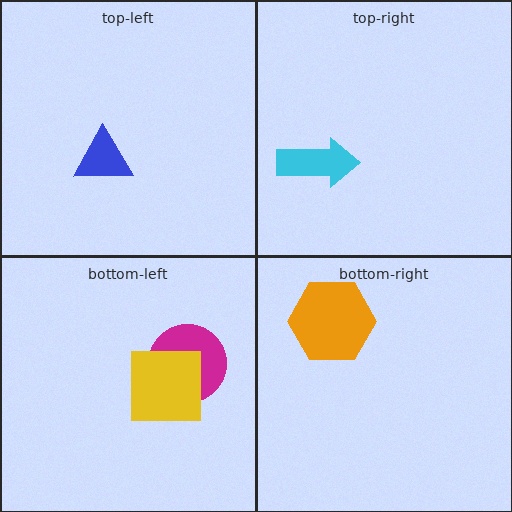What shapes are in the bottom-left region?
The magenta circle, the yellow square.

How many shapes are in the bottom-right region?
1.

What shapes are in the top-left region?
The blue triangle.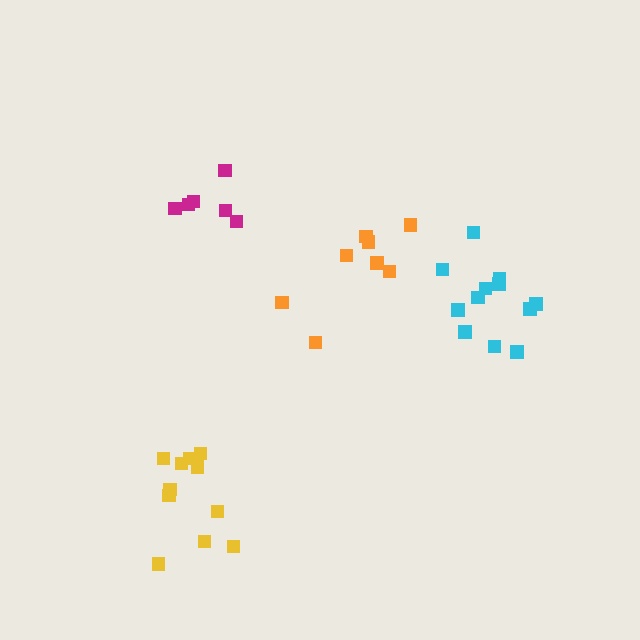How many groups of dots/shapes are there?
There are 4 groups.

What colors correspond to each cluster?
The clusters are colored: magenta, yellow, cyan, orange.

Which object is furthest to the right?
The cyan cluster is rightmost.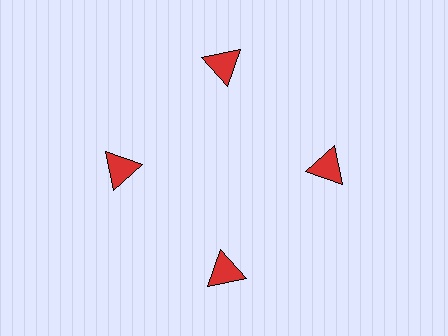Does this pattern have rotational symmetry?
Yes, this pattern has 4-fold rotational symmetry. It looks the same after rotating 90 degrees around the center.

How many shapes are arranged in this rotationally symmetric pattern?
There are 4 shapes, arranged in 4 groups of 1.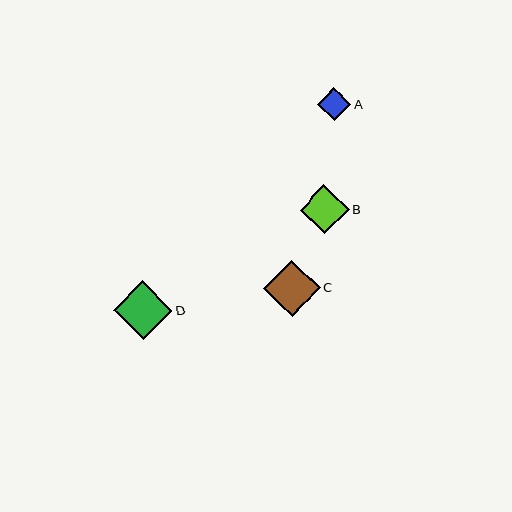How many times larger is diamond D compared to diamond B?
Diamond D is approximately 1.2 times the size of diamond B.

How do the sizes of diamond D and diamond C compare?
Diamond D and diamond C are approximately the same size.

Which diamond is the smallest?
Diamond A is the smallest with a size of approximately 33 pixels.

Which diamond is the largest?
Diamond D is the largest with a size of approximately 59 pixels.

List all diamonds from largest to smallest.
From largest to smallest: D, C, B, A.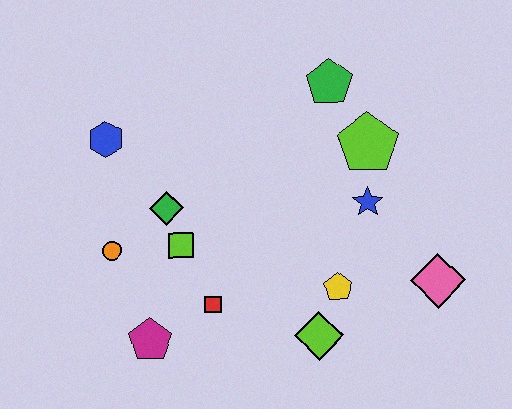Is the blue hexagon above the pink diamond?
Yes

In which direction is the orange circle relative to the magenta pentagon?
The orange circle is above the magenta pentagon.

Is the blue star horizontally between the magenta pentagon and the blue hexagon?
No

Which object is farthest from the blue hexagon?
The pink diamond is farthest from the blue hexagon.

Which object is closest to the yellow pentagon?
The lime diamond is closest to the yellow pentagon.